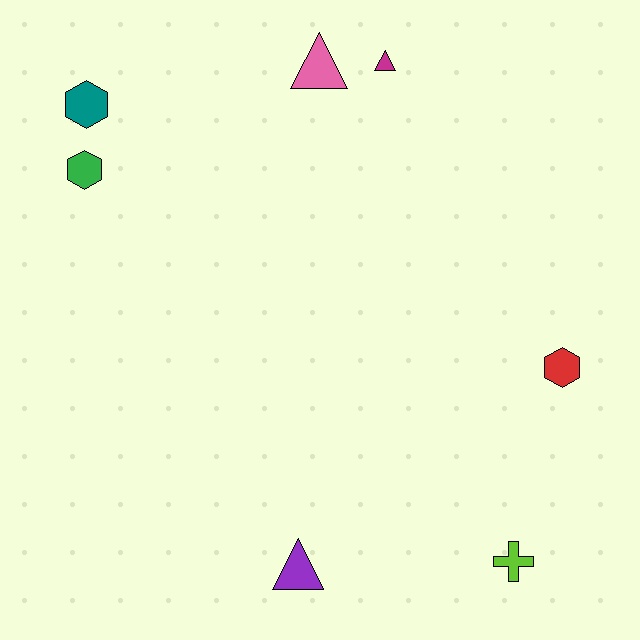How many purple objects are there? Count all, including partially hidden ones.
There is 1 purple object.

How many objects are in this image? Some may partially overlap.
There are 7 objects.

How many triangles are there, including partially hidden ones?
There are 3 triangles.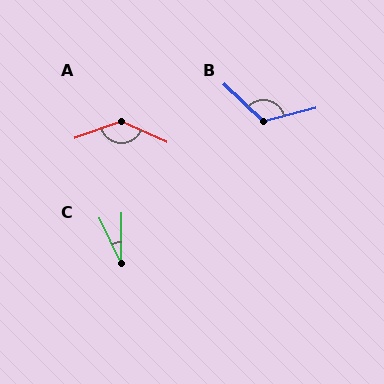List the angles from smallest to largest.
C (26°), B (123°), A (136°).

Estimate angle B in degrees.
Approximately 123 degrees.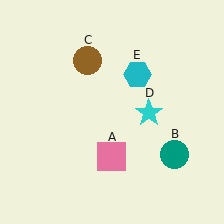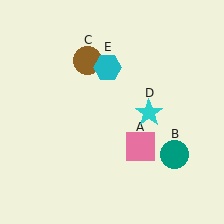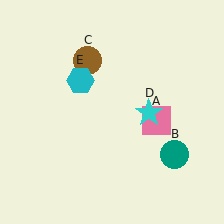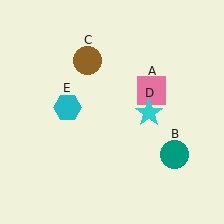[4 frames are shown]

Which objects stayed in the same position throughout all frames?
Teal circle (object B) and brown circle (object C) and cyan star (object D) remained stationary.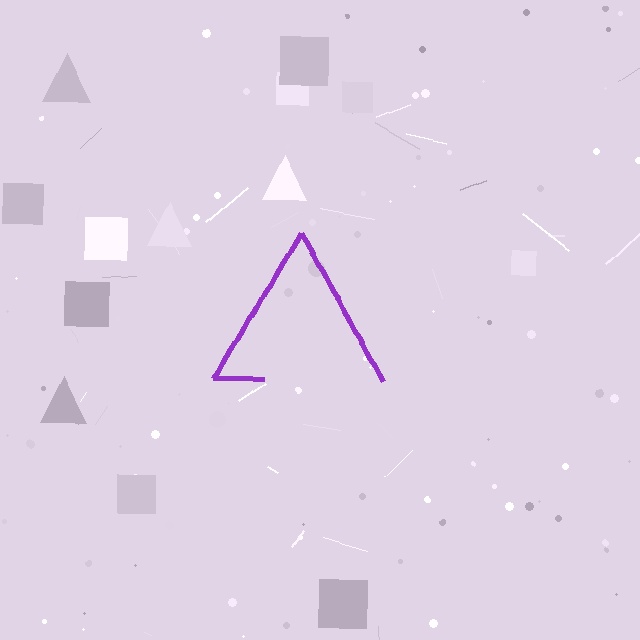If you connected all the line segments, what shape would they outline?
They would outline a triangle.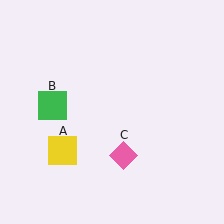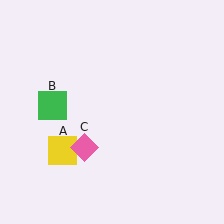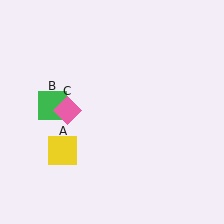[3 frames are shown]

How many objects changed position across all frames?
1 object changed position: pink diamond (object C).